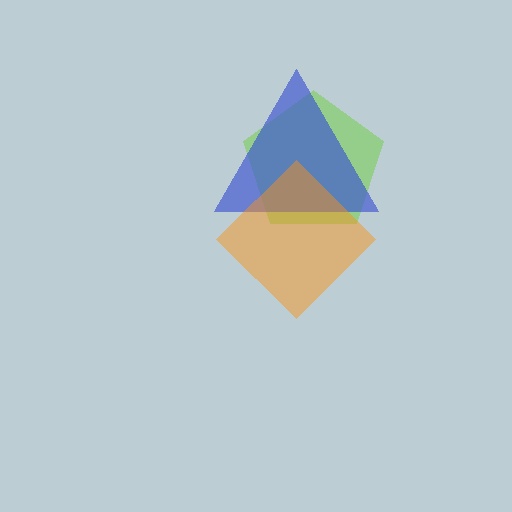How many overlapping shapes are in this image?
There are 3 overlapping shapes in the image.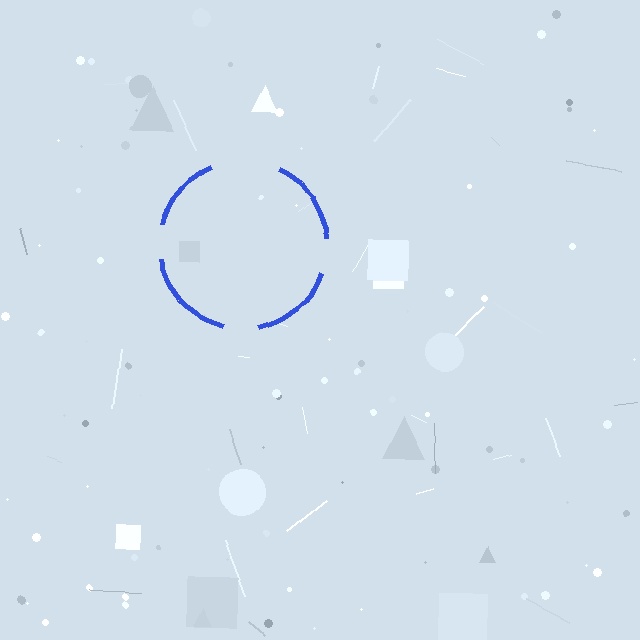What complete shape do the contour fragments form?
The contour fragments form a circle.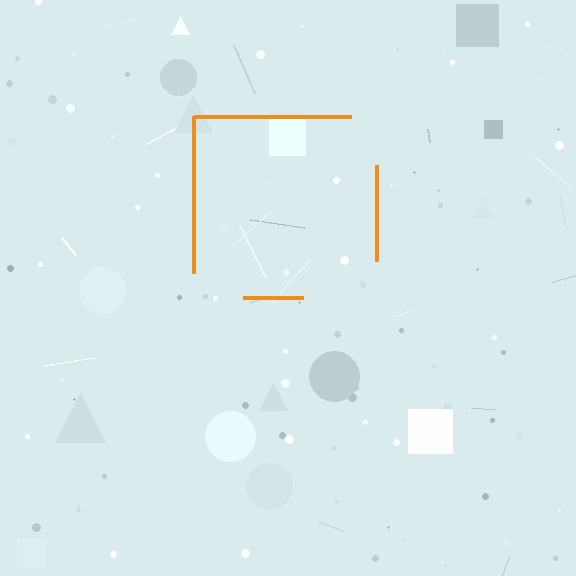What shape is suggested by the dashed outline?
The dashed outline suggests a square.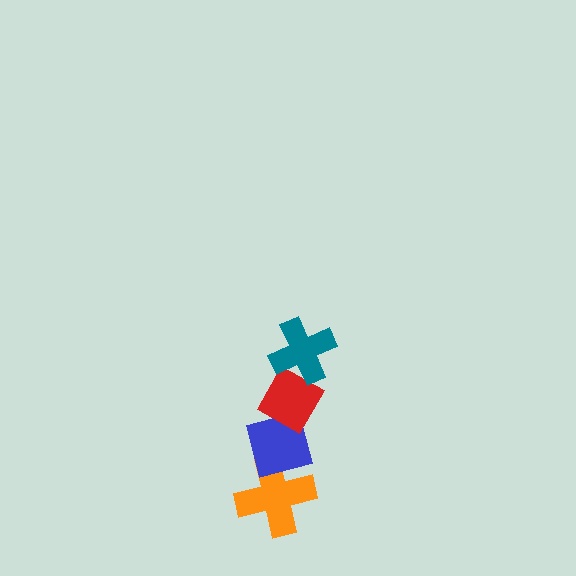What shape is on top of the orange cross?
The blue square is on top of the orange cross.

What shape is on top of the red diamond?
The teal cross is on top of the red diamond.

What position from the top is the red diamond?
The red diamond is 2nd from the top.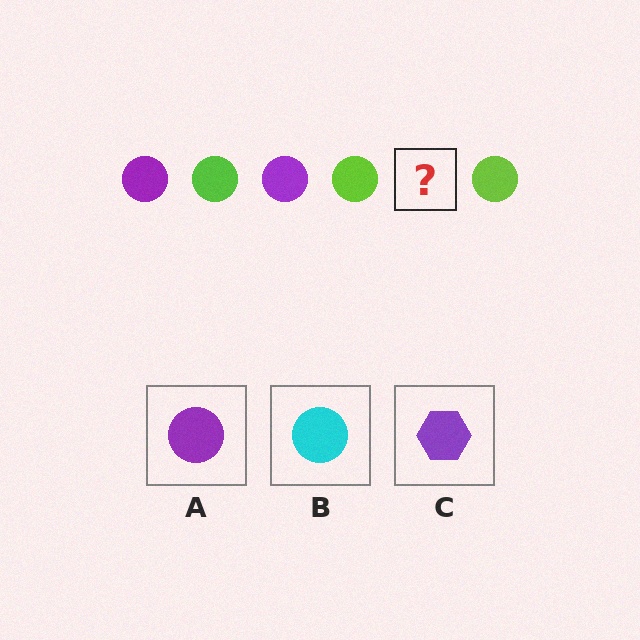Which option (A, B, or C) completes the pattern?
A.